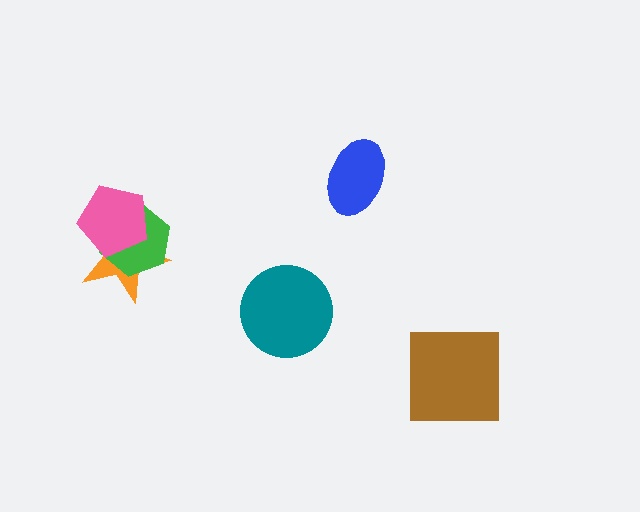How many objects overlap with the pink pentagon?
2 objects overlap with the pink pentagon.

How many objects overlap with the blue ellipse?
0 objects overlap with the blue ellipse.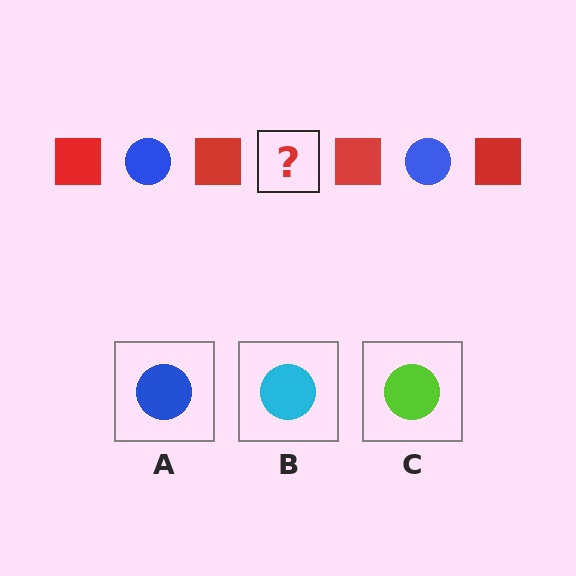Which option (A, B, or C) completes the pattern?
A.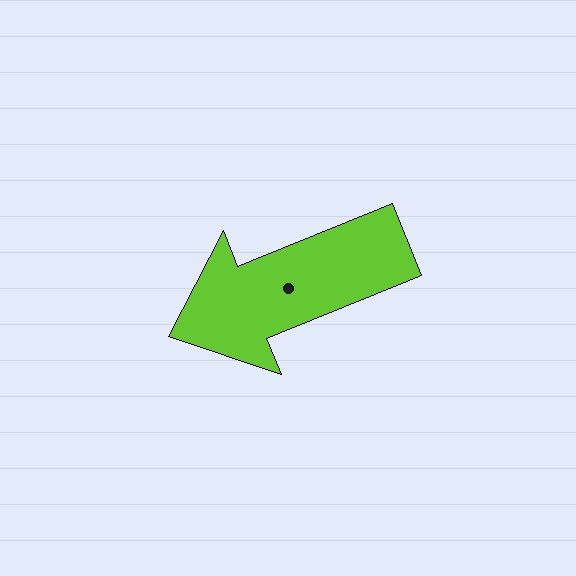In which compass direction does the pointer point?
West.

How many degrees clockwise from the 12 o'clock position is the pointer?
Approximately 248 degrees.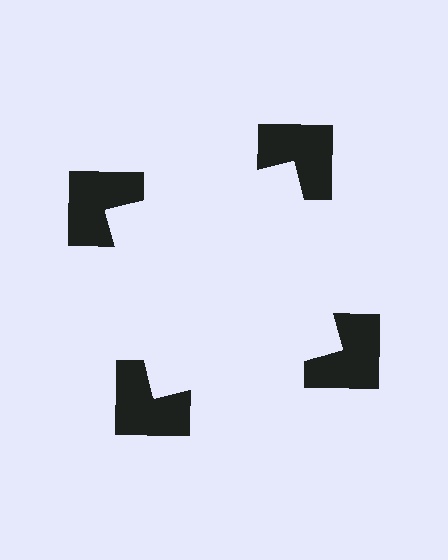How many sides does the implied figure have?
4 sides.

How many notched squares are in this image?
There are 4 — one at each vertex of the illusory square.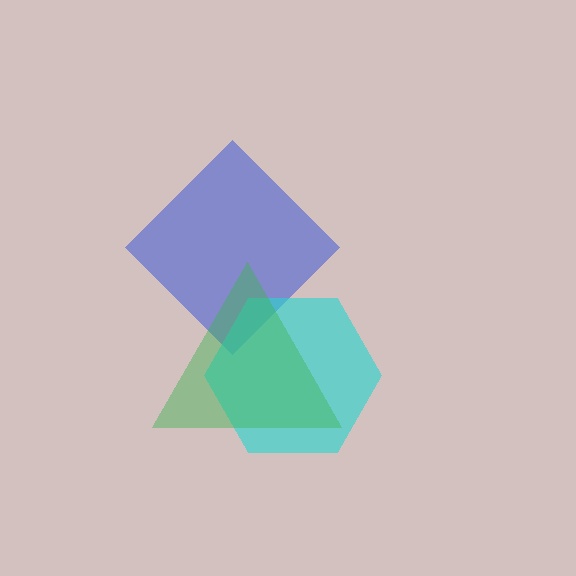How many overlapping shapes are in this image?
There are 3 overlapping shapes in the image.